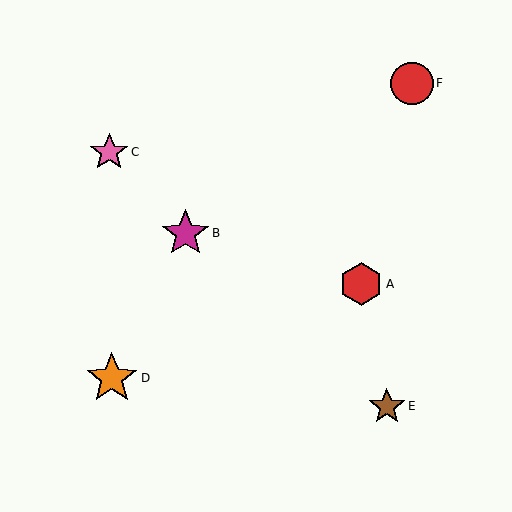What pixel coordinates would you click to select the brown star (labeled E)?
Click at (387, 406) to select the brown star E.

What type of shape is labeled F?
Shape F is a red circle.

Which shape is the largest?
The orange star (labeled D) is the largest.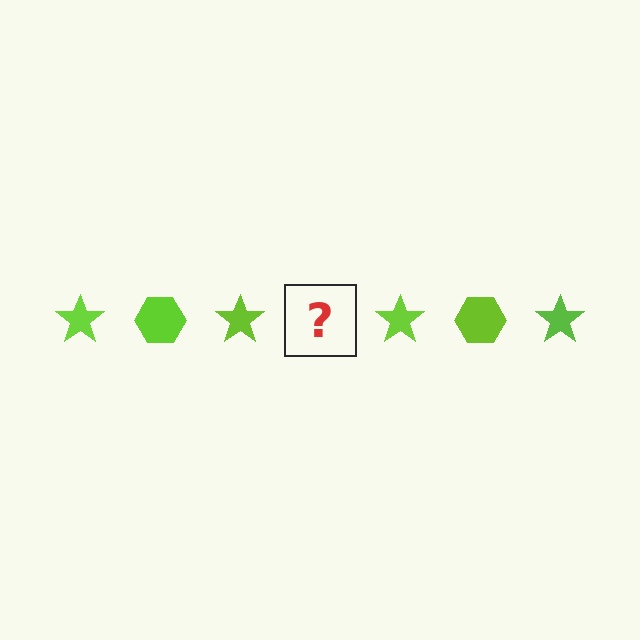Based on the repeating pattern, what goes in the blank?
The blank should be a lime hexagon.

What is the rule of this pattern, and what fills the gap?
The rule is that the pattern cycles through star, hexagon shapes in lime. The gap should be filled with a lime hexagon.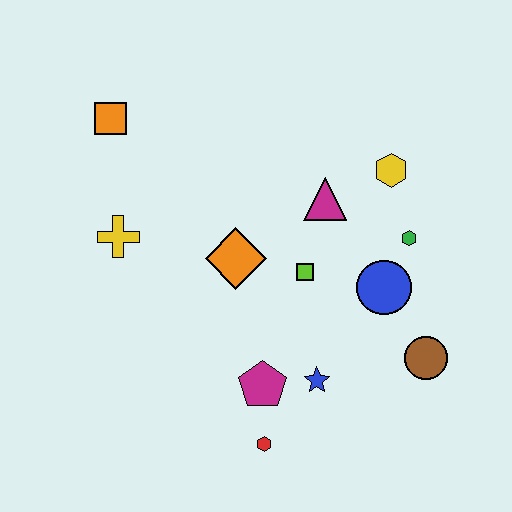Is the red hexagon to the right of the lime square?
No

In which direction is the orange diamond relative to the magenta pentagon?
The orange diamond is above the magenta pentagon.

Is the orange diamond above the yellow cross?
No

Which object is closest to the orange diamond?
The lime square is closest to the orange diamond.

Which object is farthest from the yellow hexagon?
The red hexagon is farthest from the yellow hexagon.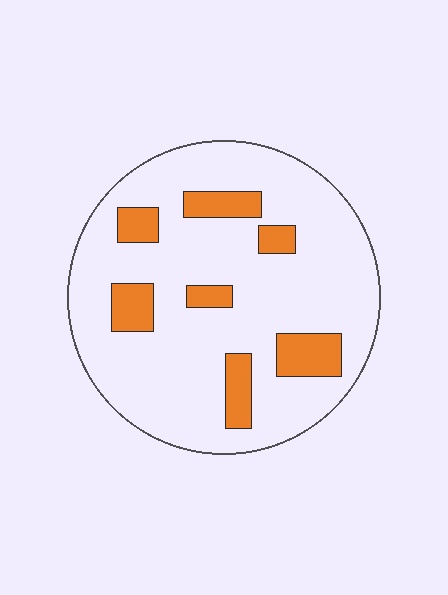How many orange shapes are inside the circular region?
7.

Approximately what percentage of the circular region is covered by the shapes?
Approximately 15%.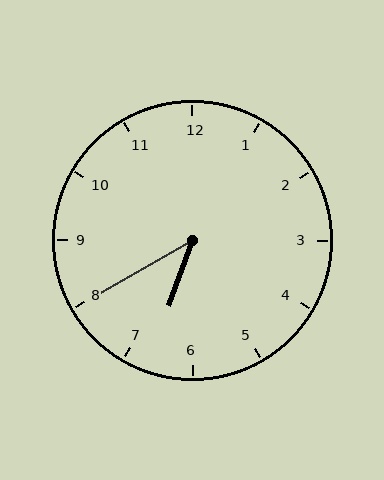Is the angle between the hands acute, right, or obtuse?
It is acute.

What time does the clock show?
6:40.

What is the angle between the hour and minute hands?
Approximately 40 degrees.